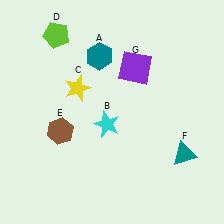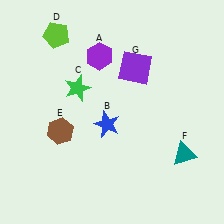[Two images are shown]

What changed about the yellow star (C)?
In Image 1, C is yellow. In Image 2, it changed to green.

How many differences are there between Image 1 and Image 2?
There are 3 differences between the two images.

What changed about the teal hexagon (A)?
In Image 1, A is teal. In Image 2, it changed to purple.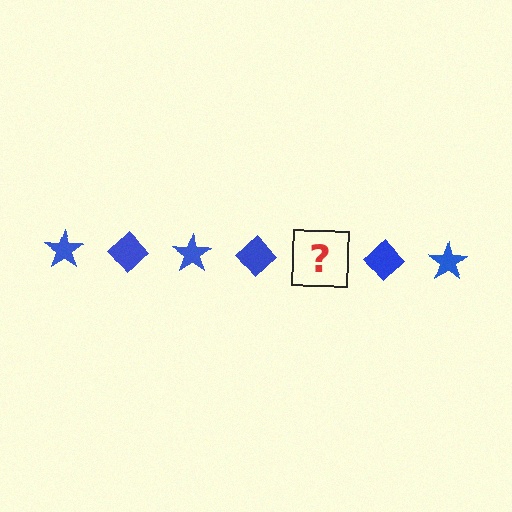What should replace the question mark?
The question mark should be replaced with a blue star.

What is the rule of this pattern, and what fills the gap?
The rule is that the pattern cycles through star, diamond shapes in blue. The gap should be filled with a blue star.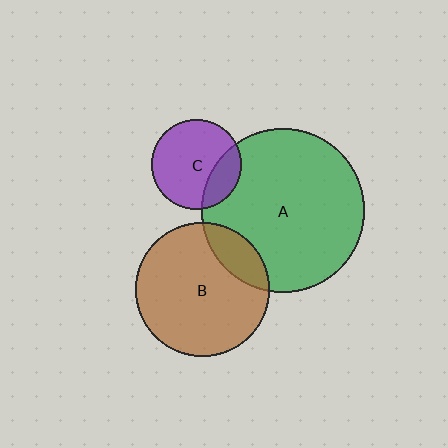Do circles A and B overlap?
Yes.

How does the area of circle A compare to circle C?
Approximately 3.3 times.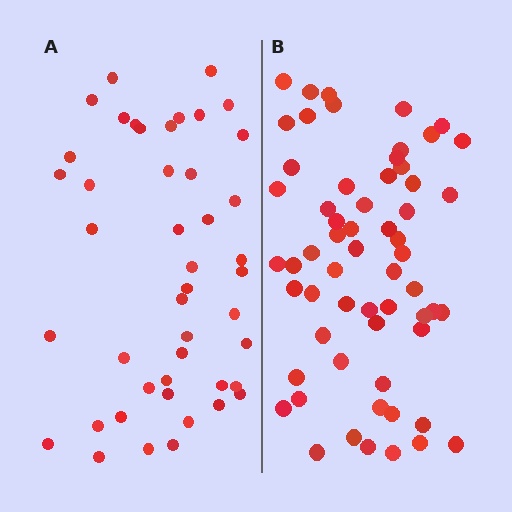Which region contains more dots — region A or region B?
Region B (the right region) has more dots.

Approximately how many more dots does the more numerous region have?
Region B has approximately 15 more dots than region A.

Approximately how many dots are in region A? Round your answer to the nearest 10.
About 40 dots. (The exact count is 45, which rounds to 40.)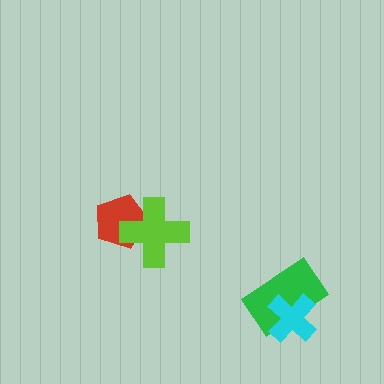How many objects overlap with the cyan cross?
1 object overlaps with the cyan cross.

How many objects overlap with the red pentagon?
1 object overlaps with the red pentagon.